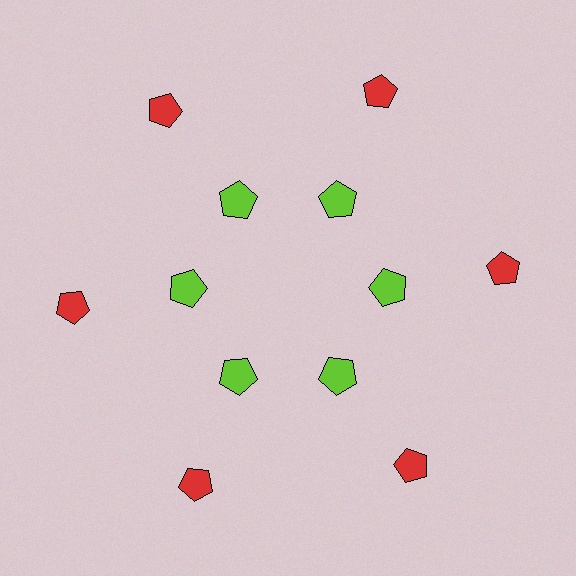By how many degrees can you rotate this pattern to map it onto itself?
The pattern maps onto itself every 60 degrees of rotation.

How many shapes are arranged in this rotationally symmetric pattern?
There are 12 shapes, arranged in 6 groups of 2.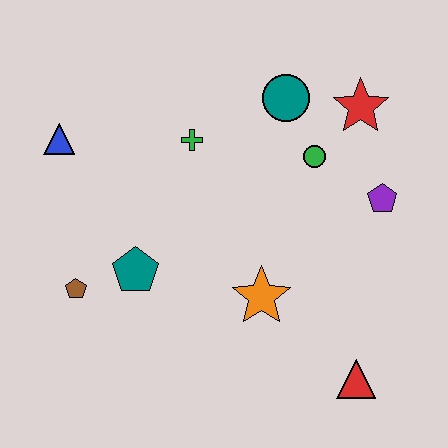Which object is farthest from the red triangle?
The blue triangle is farthest from the red triangle.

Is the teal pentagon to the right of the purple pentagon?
No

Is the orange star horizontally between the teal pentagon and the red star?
Yes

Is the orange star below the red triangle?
No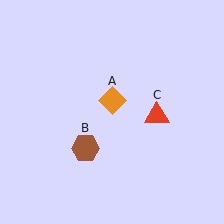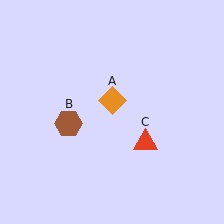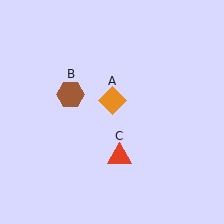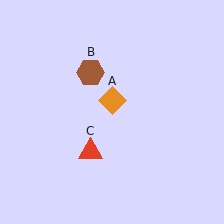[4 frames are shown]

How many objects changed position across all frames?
2 objects changed position: brown hexagon (object B), red triangle (object C).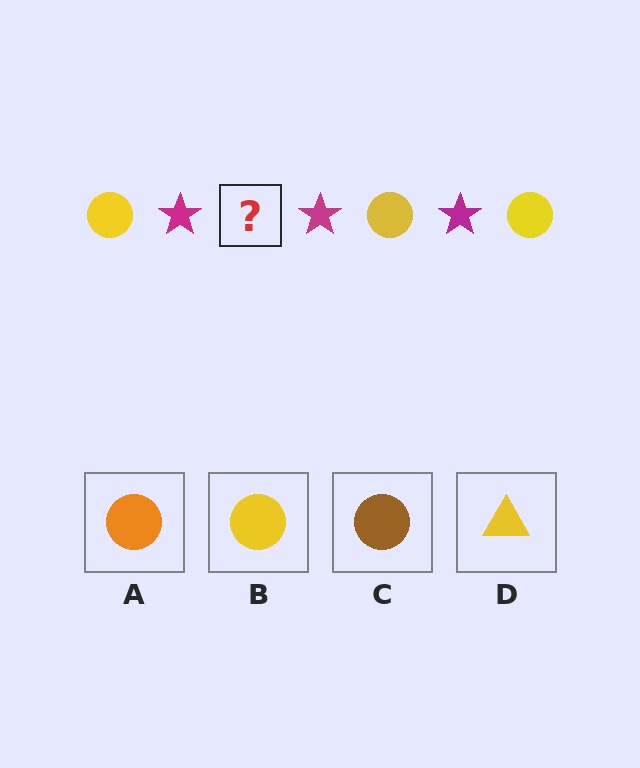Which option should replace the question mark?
Option B.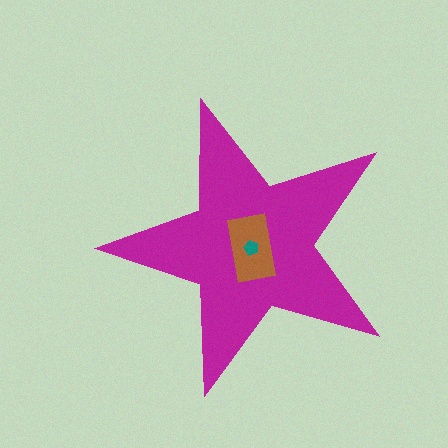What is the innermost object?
The teal pentagon.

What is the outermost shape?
The magenta star.